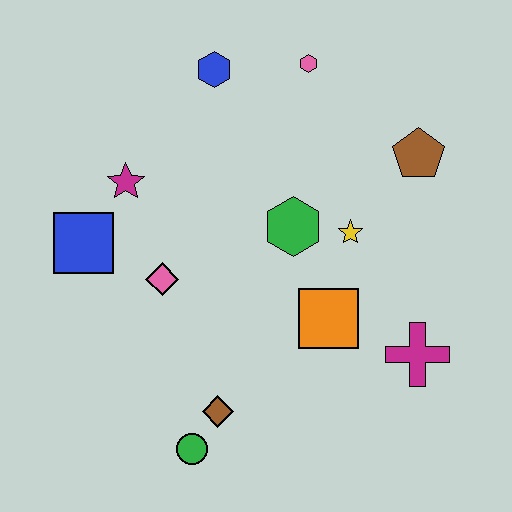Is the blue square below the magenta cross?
No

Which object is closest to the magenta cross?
The orange square is closest to the magenta cross.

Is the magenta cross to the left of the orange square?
No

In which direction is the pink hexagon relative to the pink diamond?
The pink hexagon is above the pink diamond.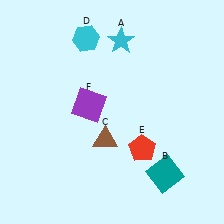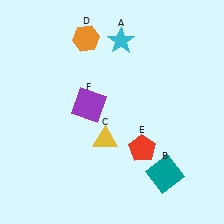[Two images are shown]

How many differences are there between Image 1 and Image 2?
There are 2 differences between the two images.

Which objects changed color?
C changed from brown to yellow. D changed from cyan to orange.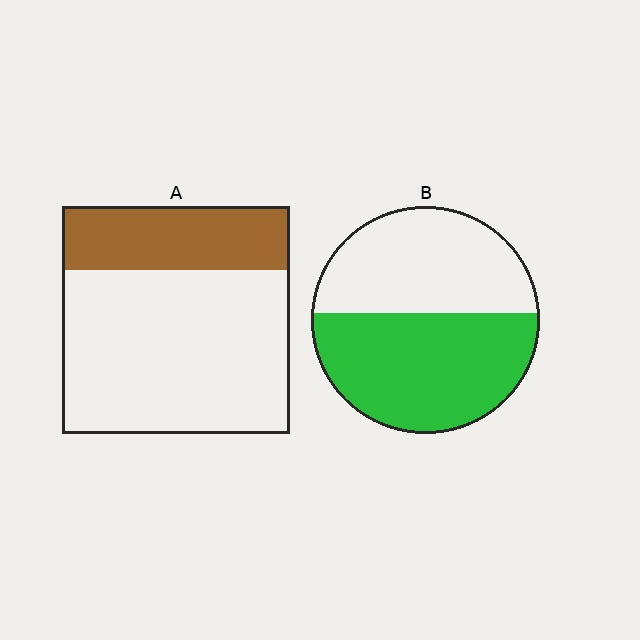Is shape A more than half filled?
No.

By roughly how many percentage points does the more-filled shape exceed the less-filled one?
By roughly 25 percentage points (B over A).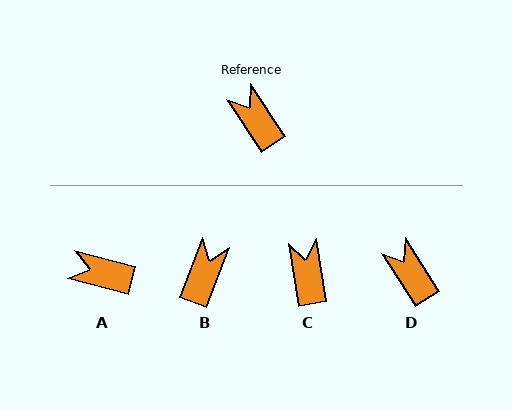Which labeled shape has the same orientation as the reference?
D.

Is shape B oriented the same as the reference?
No, it is off by about 54 degrees.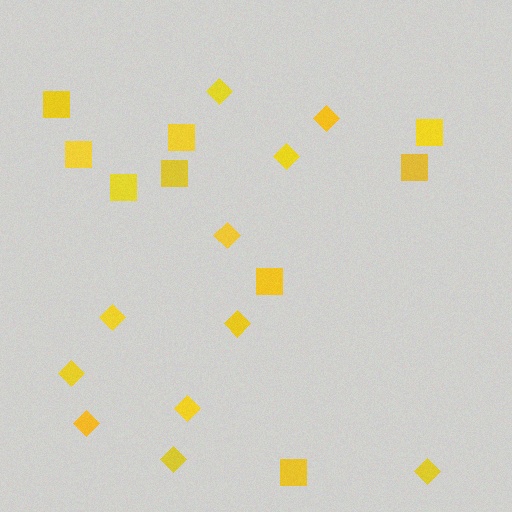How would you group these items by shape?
There are 2 groups: one group of diamonds (11) and one group of squares (9).